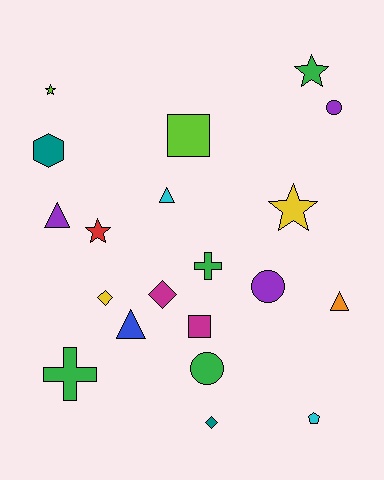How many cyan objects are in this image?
There are 2 cyan objects.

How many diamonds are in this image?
There are 3 diamonds.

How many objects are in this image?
There are 20 objects.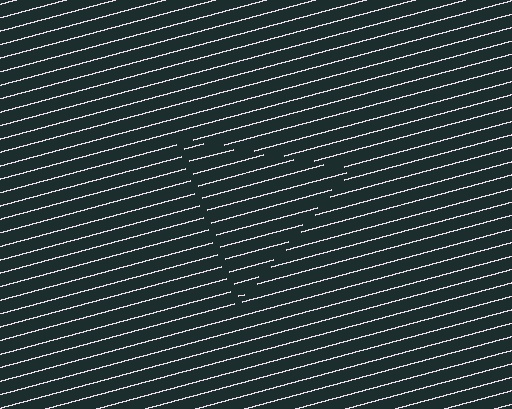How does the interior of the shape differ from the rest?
The interior of the shape contains the same grating, shifted by half a period — the contour is defined by the phase discontinuity where line-ends from the inner and outer gratings abut.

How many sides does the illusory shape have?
3 sides — the line-ends trace a triangle.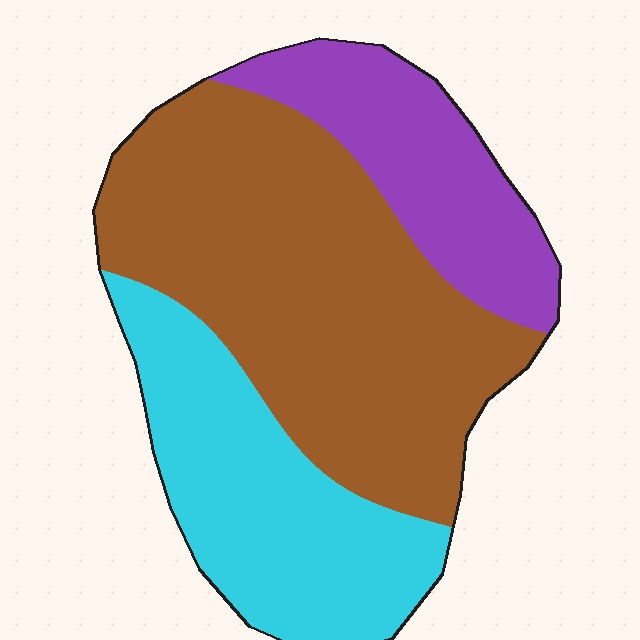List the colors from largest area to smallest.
From largest to smallest: brown, cyan, purple.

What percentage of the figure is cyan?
Cyan takes up between a quarter and a half of the figure.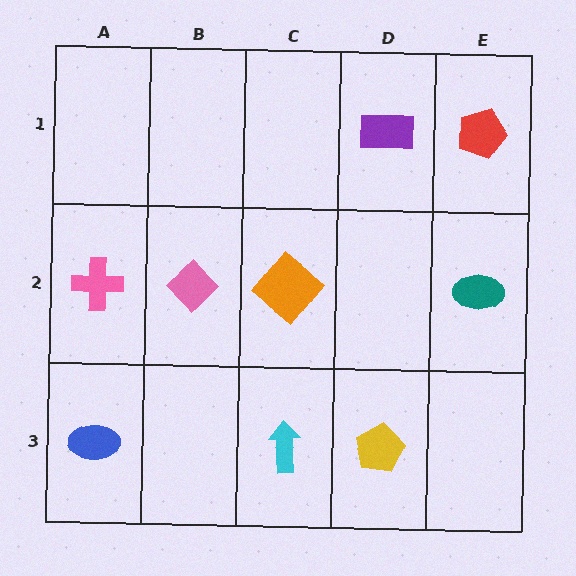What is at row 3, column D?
A yellow pentagon.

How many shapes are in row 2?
4 shapes.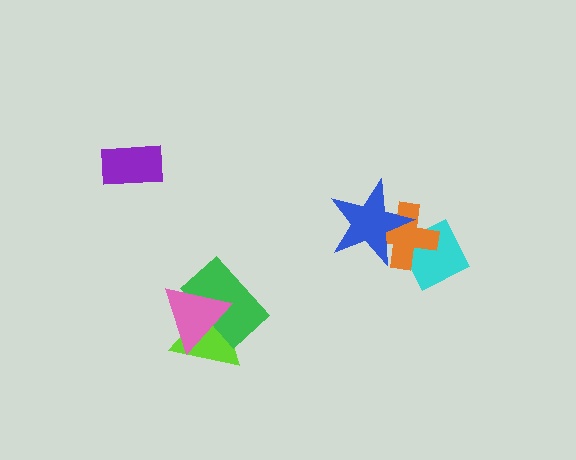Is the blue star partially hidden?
No, no other shape covers it.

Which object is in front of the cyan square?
The orange cross is in front of the cyan square.